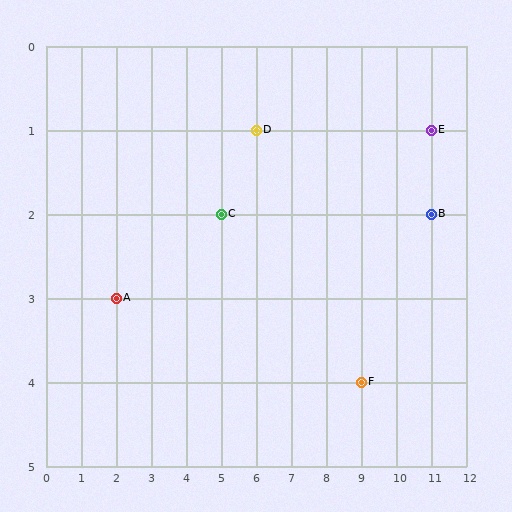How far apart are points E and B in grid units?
Points E and B are 1 row apart.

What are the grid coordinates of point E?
Point E is at grid coordinates (11, 1).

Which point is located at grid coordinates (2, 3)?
Point A is at (2, 3).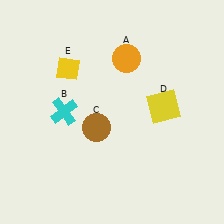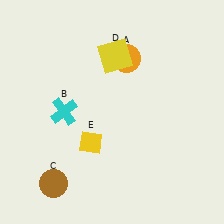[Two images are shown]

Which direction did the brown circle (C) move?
The brown circle (C) moved down.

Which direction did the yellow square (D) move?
The yellow square (D) moved up.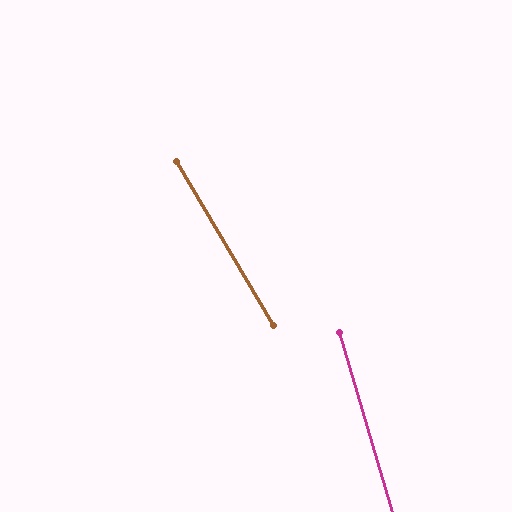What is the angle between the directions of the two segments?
Approximately 14 degrees.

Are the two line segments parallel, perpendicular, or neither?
Neither parallel nor perpendicular — they differ by about 14°.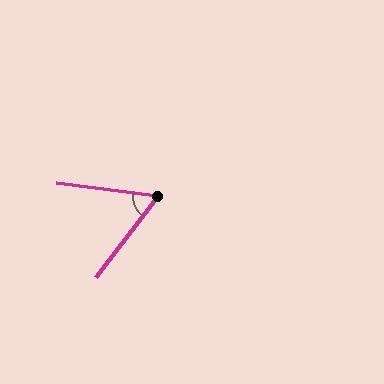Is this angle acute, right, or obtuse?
It is acute.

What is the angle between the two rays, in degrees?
Approximately 60 degrees.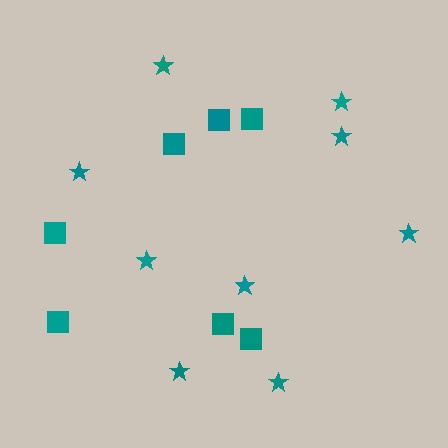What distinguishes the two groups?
There are 2 groups: one group of stars (9) and one group of squares (7).